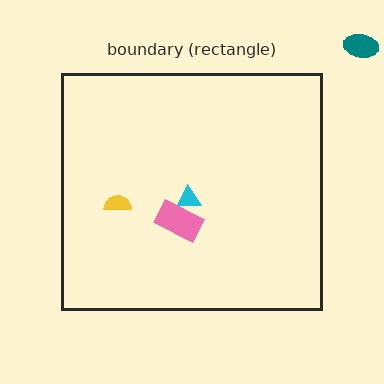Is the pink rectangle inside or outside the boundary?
Inside.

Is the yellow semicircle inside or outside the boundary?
Inside.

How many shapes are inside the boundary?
3 inside, 1 outside.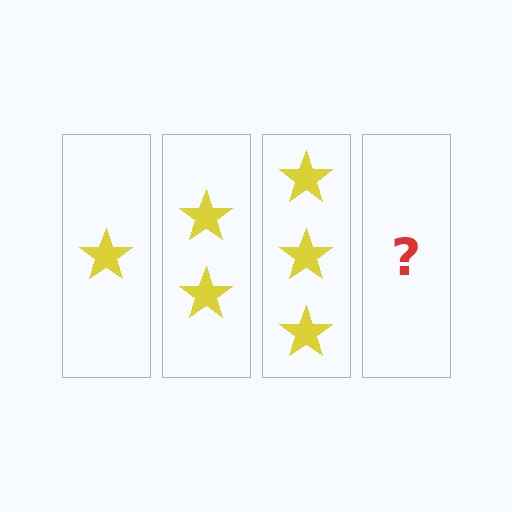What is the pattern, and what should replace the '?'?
The pattern is that each step adds one more star. The '?' should be 4 stars.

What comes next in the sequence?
The next element should be 4 stars.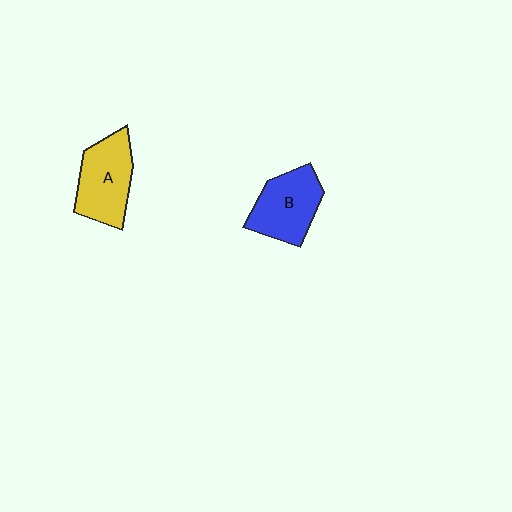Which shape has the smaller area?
Shape B (blue).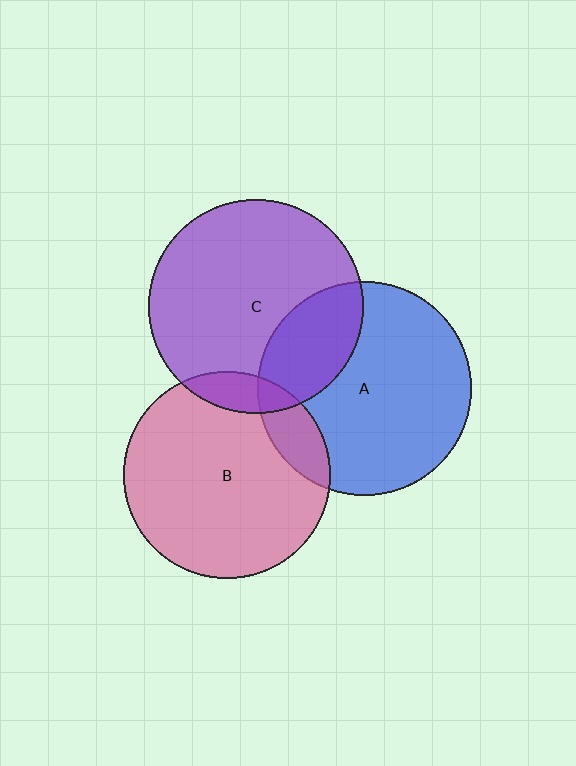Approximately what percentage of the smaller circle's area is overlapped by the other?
Approximately 10%.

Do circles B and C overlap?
Yes.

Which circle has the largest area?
Circle A (blue).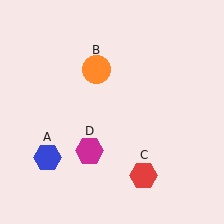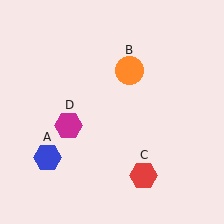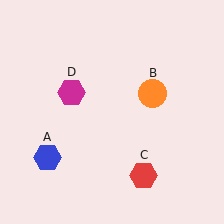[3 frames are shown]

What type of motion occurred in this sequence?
The orange circle (object B), magenta hexagon (object D) rotated clockwise around the center of the scene.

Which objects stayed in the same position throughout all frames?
Blue hexagon (object A) and red hexagon (object C) remained stationary.